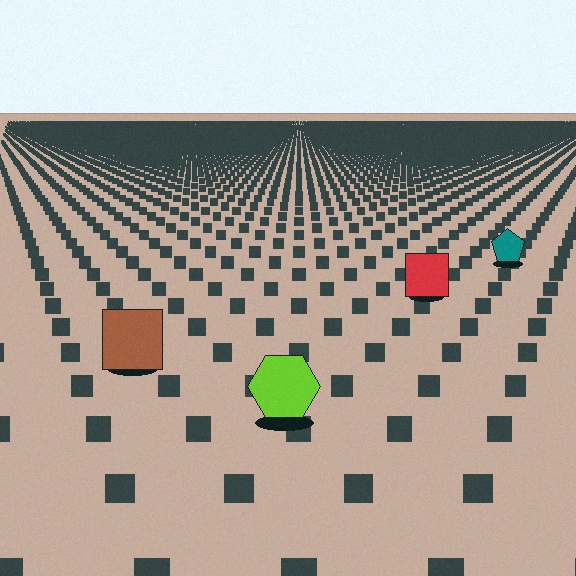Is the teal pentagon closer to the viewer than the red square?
No. The red square is closer — you can tell from the texture gradient: the ground texture is coarser near it.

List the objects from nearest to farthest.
From nearest to farthest: the lime hexagon, the brown square, the red square, the teal pentagon.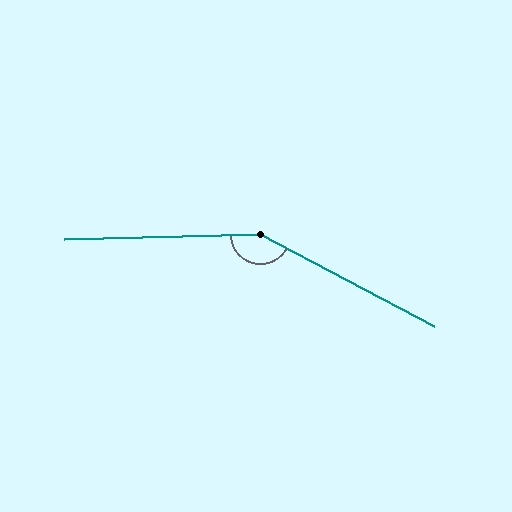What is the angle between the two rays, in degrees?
Approximately 151 degrees.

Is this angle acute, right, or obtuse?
It is obtuse.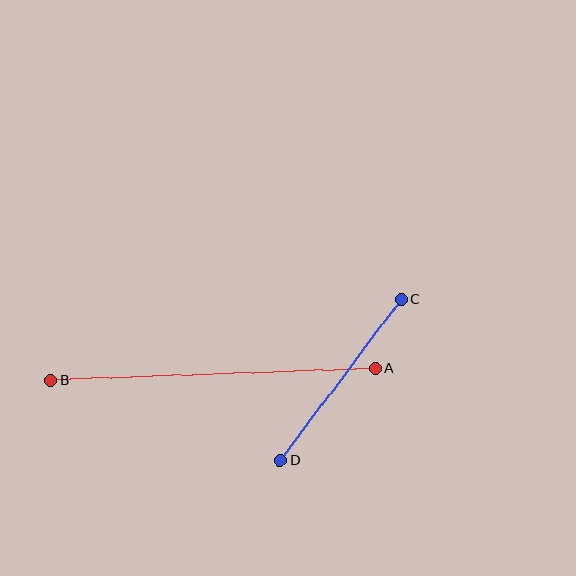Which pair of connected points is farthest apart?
Points A and B are farthest apart.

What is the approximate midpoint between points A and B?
The midpoint is at approximately (213, 374) pixels.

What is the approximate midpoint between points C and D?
The midpoint is at approximately (341, 380) pixels.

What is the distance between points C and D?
The distance is approximately 201 pixels.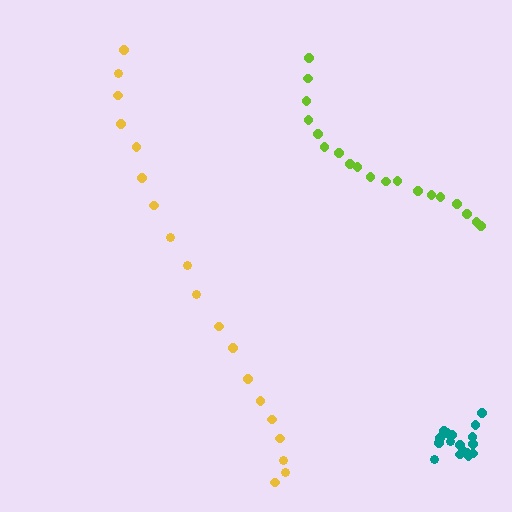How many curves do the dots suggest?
There are 3 distinct paths.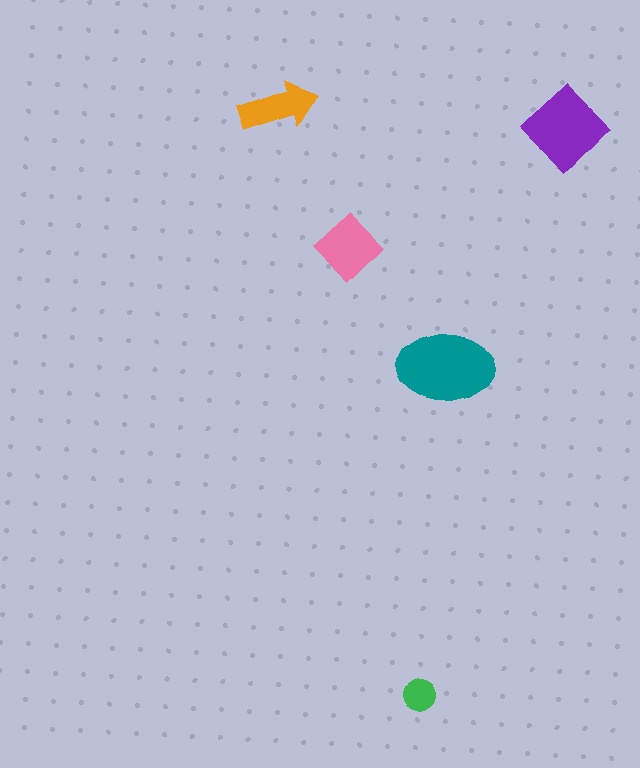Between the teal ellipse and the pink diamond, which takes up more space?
The teal ellipse.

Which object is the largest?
The teal ellipse.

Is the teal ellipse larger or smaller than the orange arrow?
Larger.